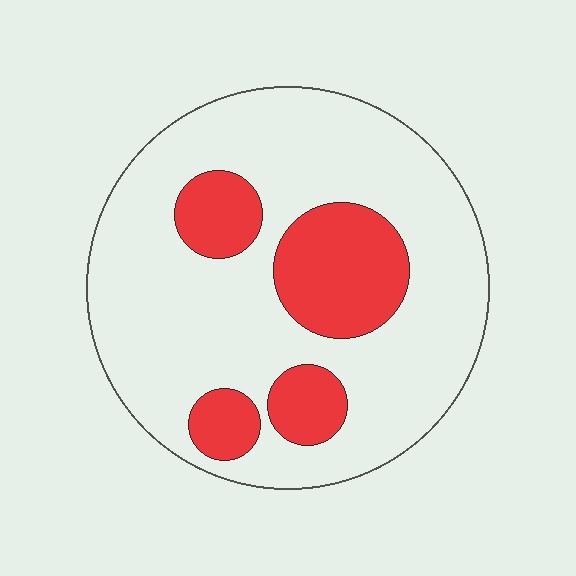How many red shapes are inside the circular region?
4.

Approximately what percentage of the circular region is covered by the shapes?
Approximately 25%.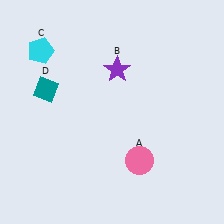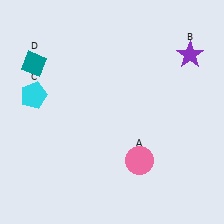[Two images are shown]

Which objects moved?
The objects that moved are: the purple star (B), the cyan pentagon (C), the teal diamond (D).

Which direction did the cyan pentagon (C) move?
The cyan pentagon (C) moved down.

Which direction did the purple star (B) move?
The purple star (B) moved right.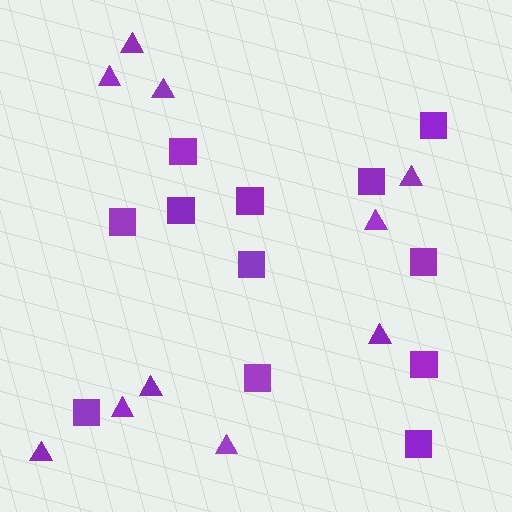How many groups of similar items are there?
There are 2 groups: one group of squares (12) and one group of triangles (10).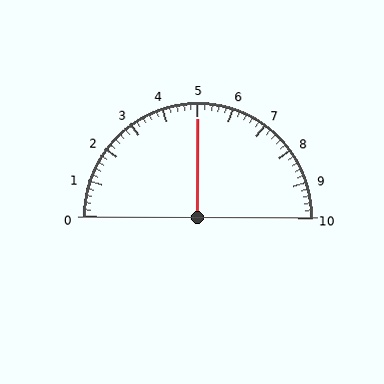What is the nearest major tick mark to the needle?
The nearest major tick mark is 5.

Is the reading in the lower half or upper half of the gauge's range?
The reading is in the upper half of the range (0 to 10).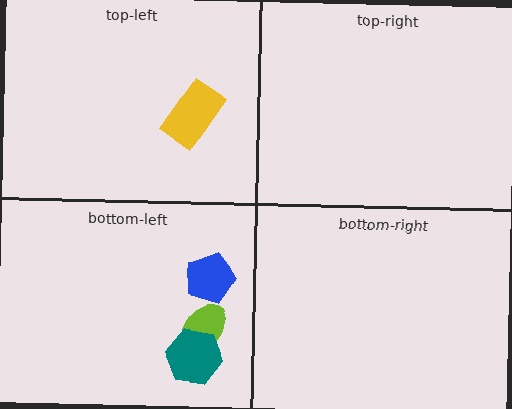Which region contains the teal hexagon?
The bottom-left region.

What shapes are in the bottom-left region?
The blue pentagon, the lime ellipse, the teal hexagon.